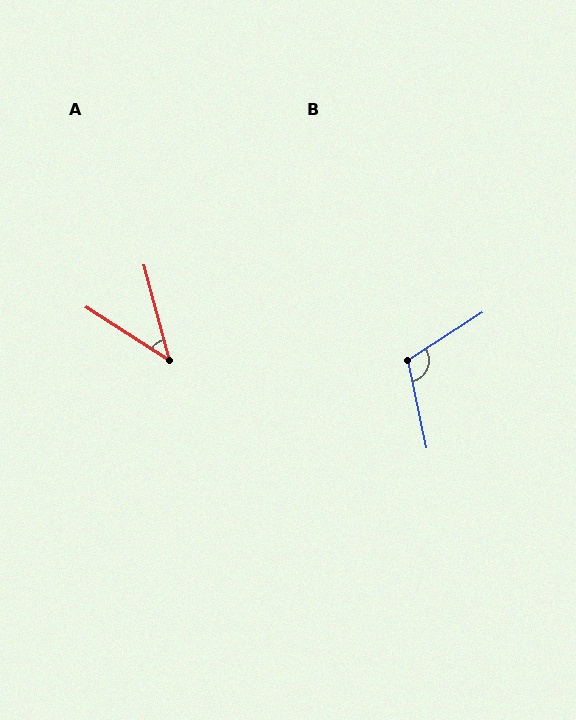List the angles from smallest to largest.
A (43°), B (111°).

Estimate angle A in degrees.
Approximately 43 degrees.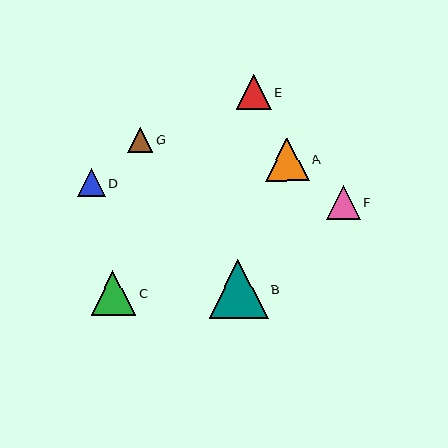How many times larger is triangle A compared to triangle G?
Triangle A is approximately 1.7 times the size of triangle G.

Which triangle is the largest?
Triangle B is the largest with a size of approximately 59 pixels.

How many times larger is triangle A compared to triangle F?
Triangle A is approximately 1.3 times the size of triangle F.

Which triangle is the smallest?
Triangle G is the smallest with a size of approximately 25 pixels.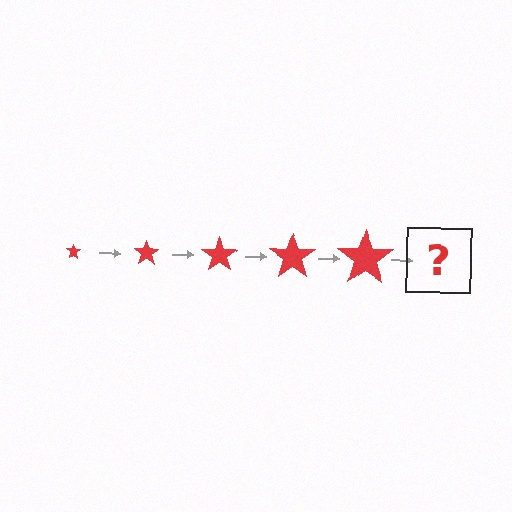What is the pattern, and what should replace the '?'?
The pattern is that the star gets progressively larger each step. The '?' should be a red star, larger than the previous one.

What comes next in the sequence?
The next element should be a red star, larger than the previous one.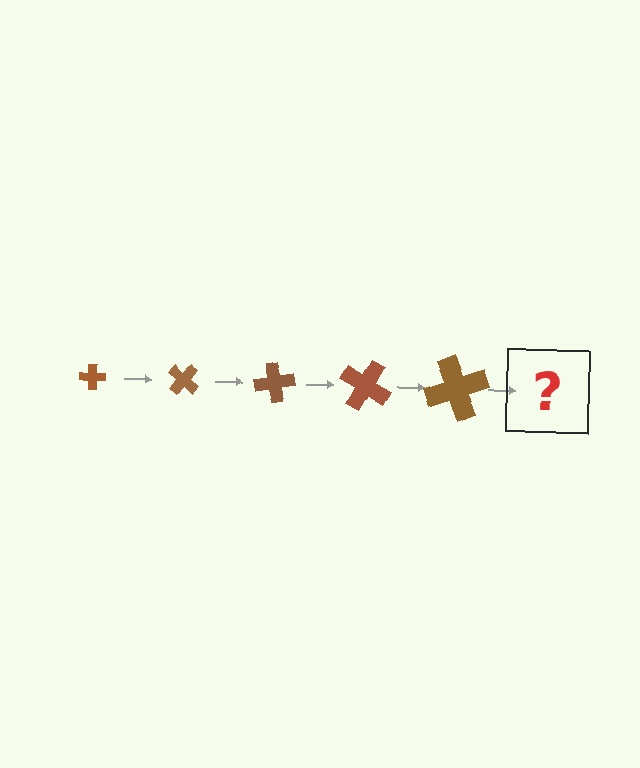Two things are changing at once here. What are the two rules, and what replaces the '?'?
The two rules are that the cross grows larger each step and it rotates 40 degrees each step. The '?' should be a cross, larger than the previous one and rotated 200 degrees from the start.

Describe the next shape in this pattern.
It should be a cross, larger than the previous one and rotated 200 degrees from the start.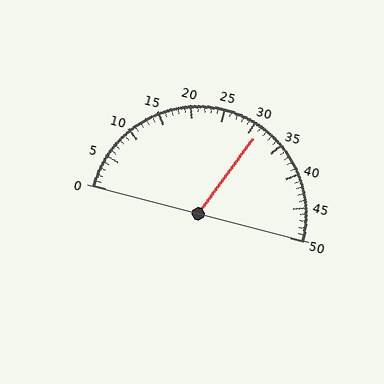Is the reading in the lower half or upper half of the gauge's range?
The reading is in the upper half of the range (0 to 50).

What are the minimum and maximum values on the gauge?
The gauge ranges from 0 to 50.